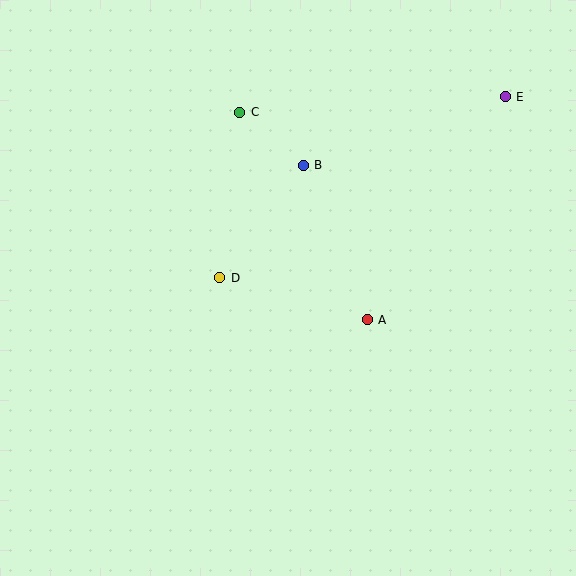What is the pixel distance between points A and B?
The distance between A and B is 167 pixels.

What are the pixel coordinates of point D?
Point D is at (220, 278).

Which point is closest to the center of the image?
Point D at (220, 278) is closest to the center.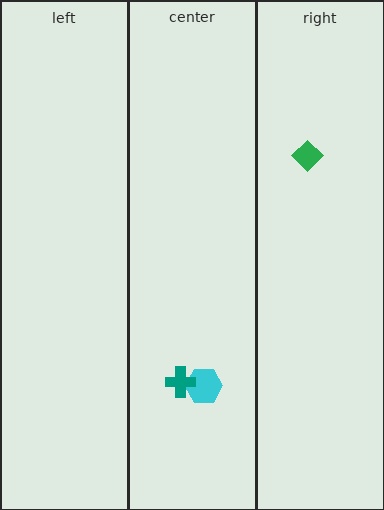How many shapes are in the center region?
2.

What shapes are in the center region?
The cyan hexagon, the teal cross.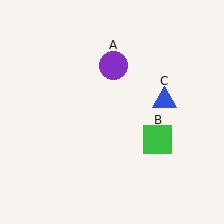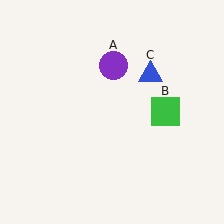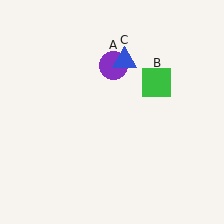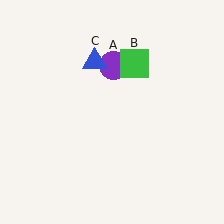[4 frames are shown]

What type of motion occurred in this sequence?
The green square (object B), blue triangle (object C) rotated counterclockwise around the center of the scene.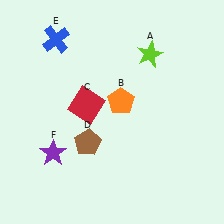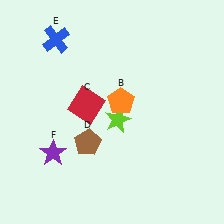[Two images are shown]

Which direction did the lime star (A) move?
The lime star (A) moved down.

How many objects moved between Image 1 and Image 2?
1 object moved between the two images.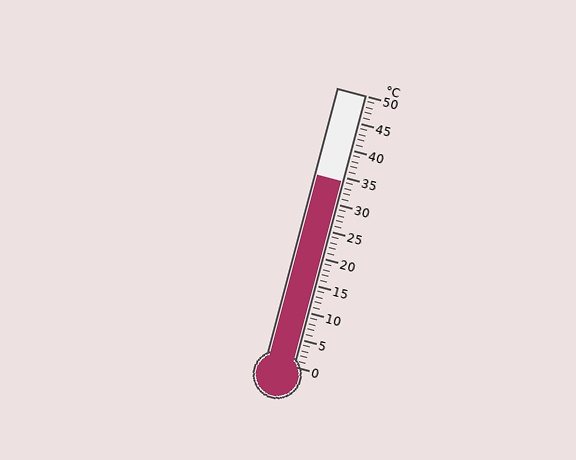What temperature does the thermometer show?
The thermometer shows approximately 34°C.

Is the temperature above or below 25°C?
The temperature is above 25°C.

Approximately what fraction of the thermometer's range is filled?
The thermometer is filled to approximately 70% of its range.